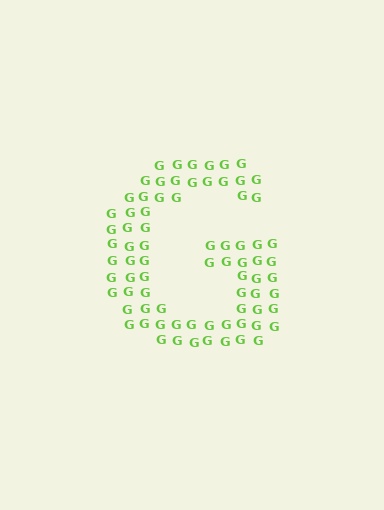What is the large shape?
The large shape is the letter G.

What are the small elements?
The small elements are letter G's.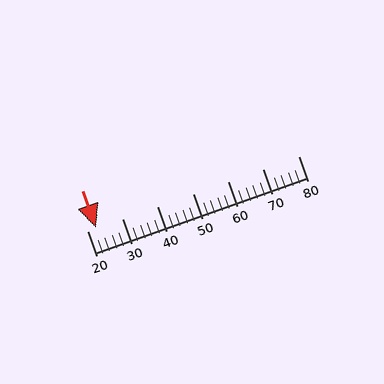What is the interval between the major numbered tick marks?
The major tick marks are spaced 10 units apart.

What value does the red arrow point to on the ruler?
The red arrow points to approximately 22.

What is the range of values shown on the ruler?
The ruler shows values from 20 to 80.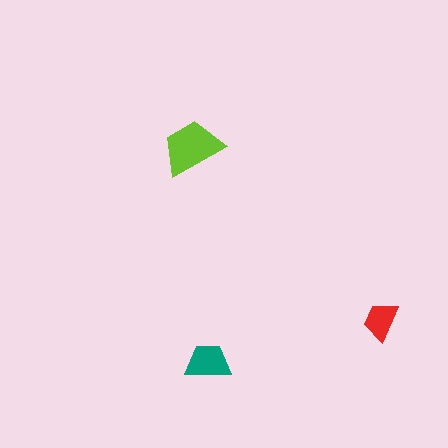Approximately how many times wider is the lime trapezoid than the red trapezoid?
About 1.5 times wider.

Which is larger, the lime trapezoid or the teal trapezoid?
The lime one.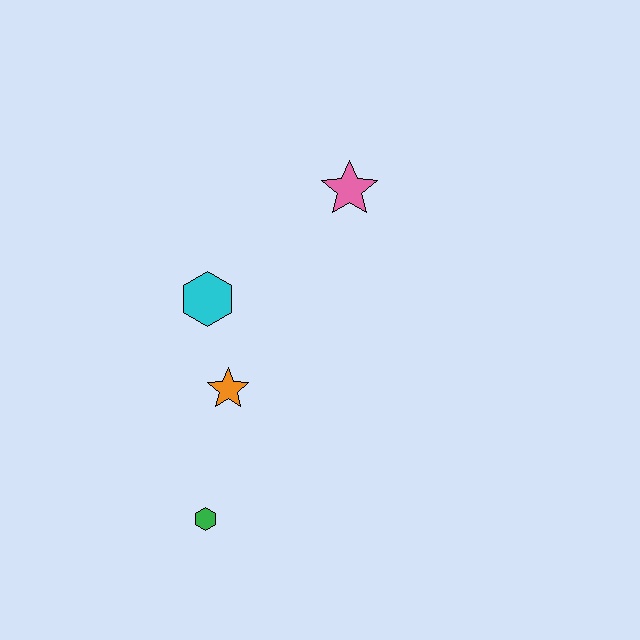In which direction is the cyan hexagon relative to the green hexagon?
The cyan hexagon is above the green hexagon.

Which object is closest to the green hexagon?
The orange star is closest to the green hexagon.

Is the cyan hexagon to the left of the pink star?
Yes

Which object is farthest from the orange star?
The pink star is farthest from the orange star.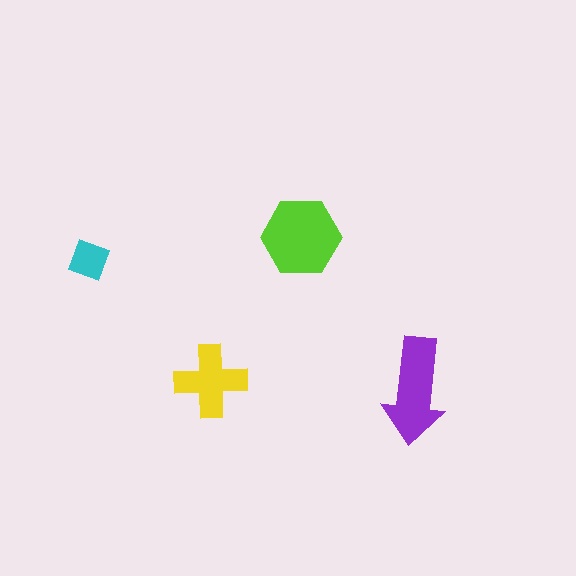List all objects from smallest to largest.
The cyan diamond, the yellow cross, the purple arrow, the lime hexagon.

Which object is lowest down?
The purple arrow is bottommost.